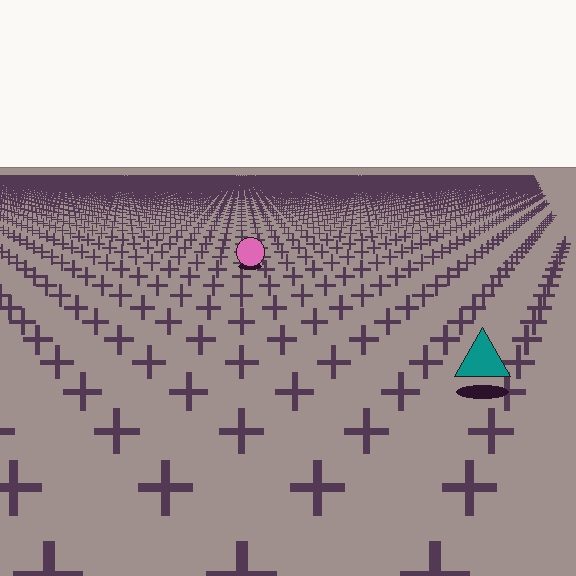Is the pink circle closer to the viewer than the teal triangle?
No. The teal triangle is closer — you can tell from the texture gradient: the ground texture is coarser near it.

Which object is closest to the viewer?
The teal triangle is closest. The texture marks near it are larger and more spread out.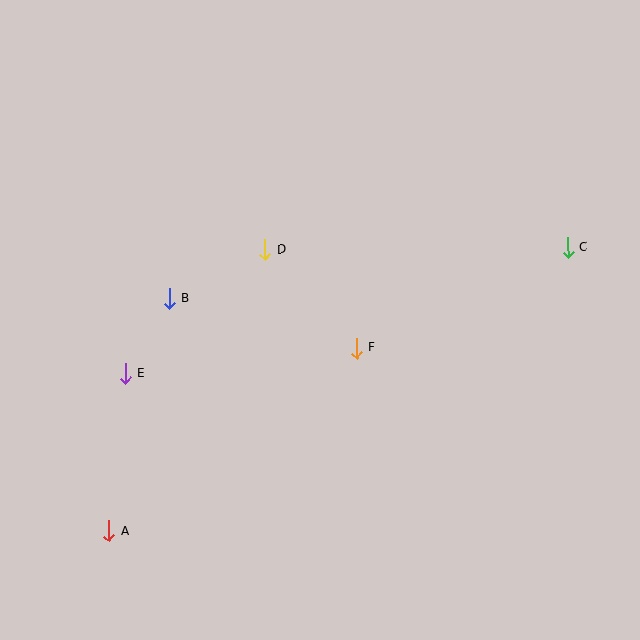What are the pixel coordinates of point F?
Point F is at (356, 348).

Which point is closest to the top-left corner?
Point B is closest to the top-left corner.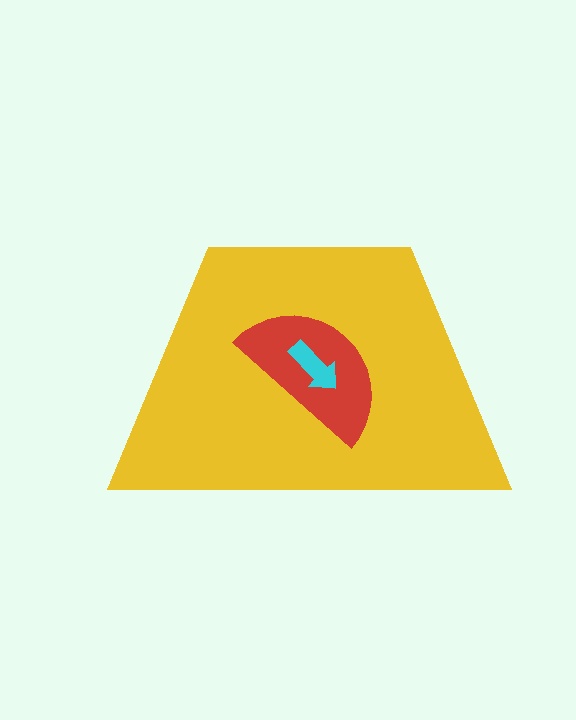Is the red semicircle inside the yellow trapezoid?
Yes.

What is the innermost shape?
The cyan arrow.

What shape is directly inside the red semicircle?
The cyan arrow.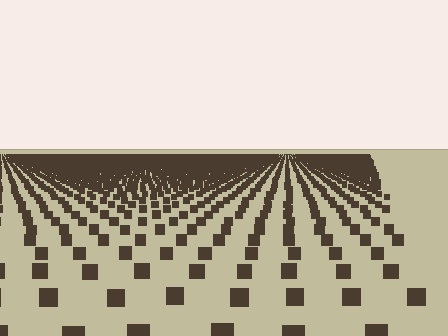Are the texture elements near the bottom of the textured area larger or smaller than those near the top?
Larger. Near the bottom, elements are closer to the viewer and appear at a bigger on-screen size.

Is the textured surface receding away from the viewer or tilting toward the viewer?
The surface is receding away from the viewer. Texture elements get smaller and denser toward the top.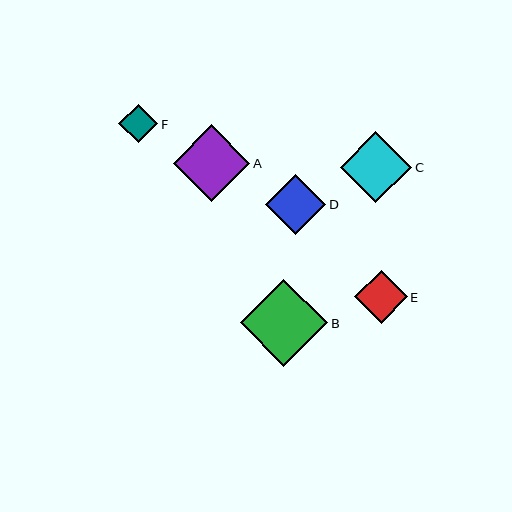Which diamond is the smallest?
Diamond F is the smallest with a size of approximately 39 pixels.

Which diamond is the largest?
Diamond B is the largest with a size of approximately 87 pixels.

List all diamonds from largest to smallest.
From largest to smallest: B, A, C, D, E, F.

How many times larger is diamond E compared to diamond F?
Diamond E is approximately 1.4 times the size of diamond F.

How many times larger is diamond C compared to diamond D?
Diamond C is approximately 1.2 times the size of diamond D.